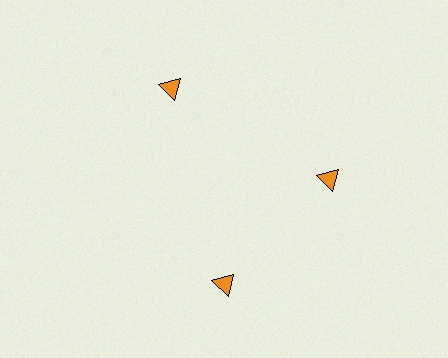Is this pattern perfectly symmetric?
No. The 3 orange triangles are arranged in a ring, but one element near the 7 o'clock position is rotated out of alignment along the ring, breaking the 3-fold rotational symmetry.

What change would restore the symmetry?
The symmetry would be restored by rotating it back into even spacing with its neighbors so that all 3 triangles sit at equal angles and equal distance from the center.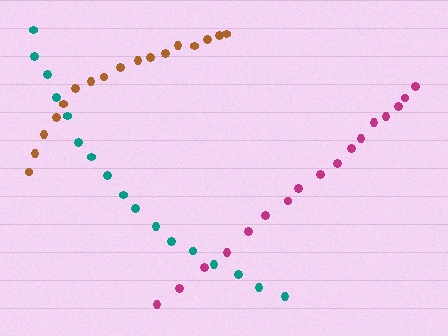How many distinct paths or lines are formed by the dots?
There are 3 distinct paths.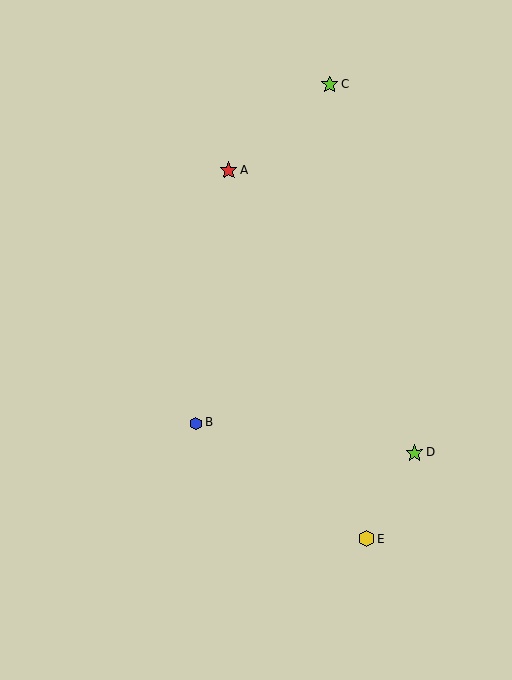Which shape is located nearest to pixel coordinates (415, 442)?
The lime star (labeled D) at (415, 453) is nearest to that location.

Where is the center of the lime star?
The center of the lime star is at (329, 85).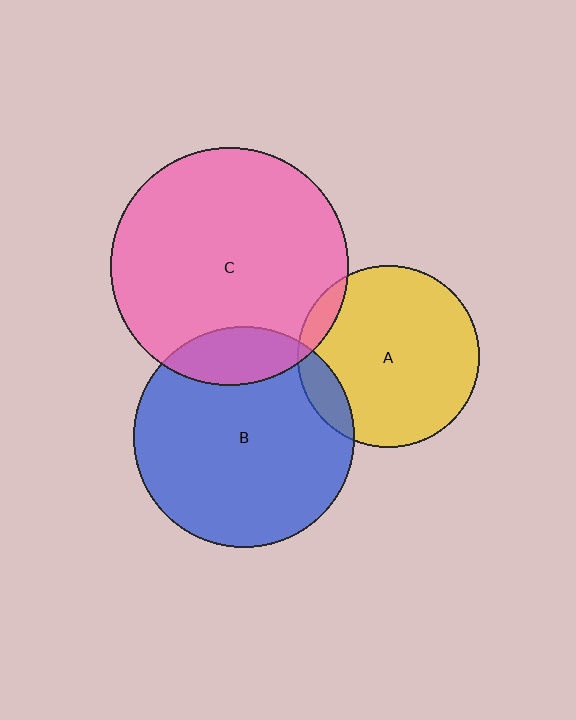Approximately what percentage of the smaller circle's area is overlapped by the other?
Approximately 15%.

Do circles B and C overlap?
Yes.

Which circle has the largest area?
Circle C (pink).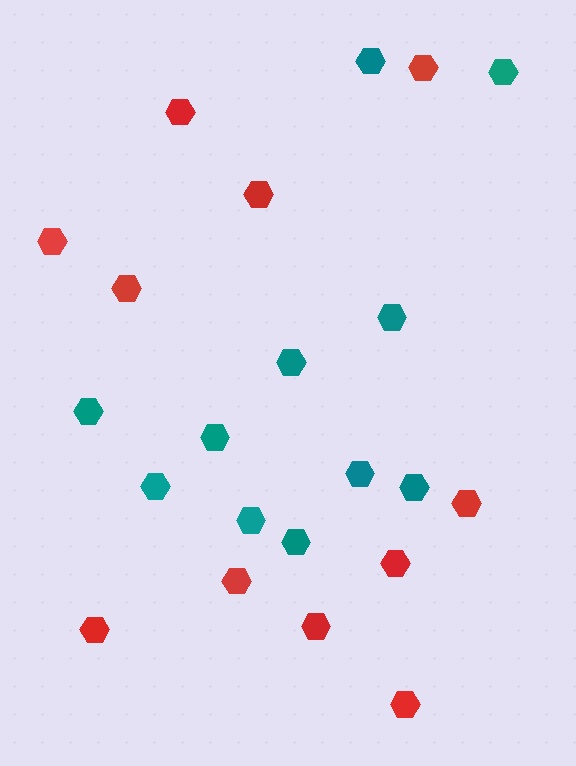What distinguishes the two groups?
There are 2 groups: one group of red hexagons (11) and one group of teal hexagons (11).